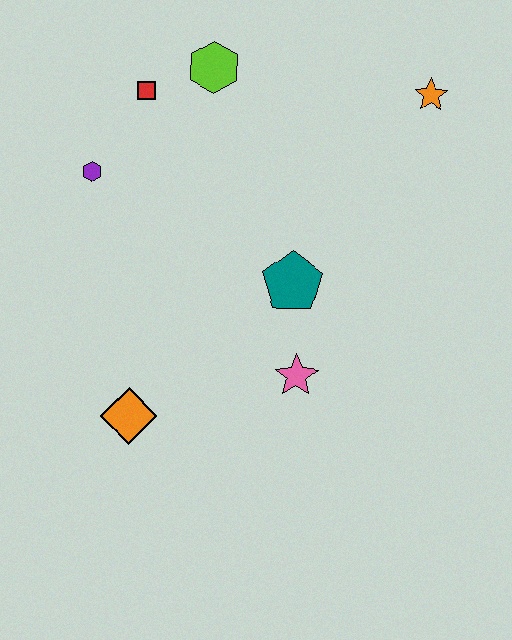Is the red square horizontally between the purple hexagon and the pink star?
Yes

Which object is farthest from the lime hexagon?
The orange diamond is farthest from the lime hexagon.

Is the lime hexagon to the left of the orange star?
Yes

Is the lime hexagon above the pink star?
Yes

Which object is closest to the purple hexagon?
The red square is closest to the purple hexagon.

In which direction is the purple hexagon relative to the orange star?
The purple hexagon is to the left of the orange star.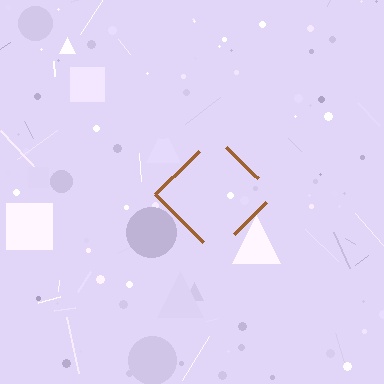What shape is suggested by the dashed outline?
The dashed outline suggests a diamond.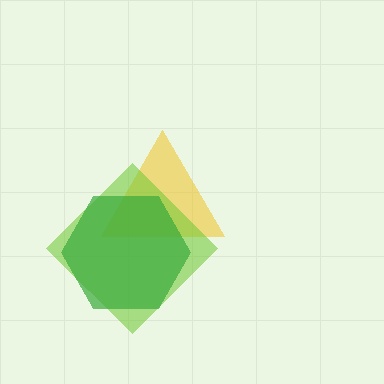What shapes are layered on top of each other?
The layered shapes are: a yellow triangle, a lime diamond, a green hexagon.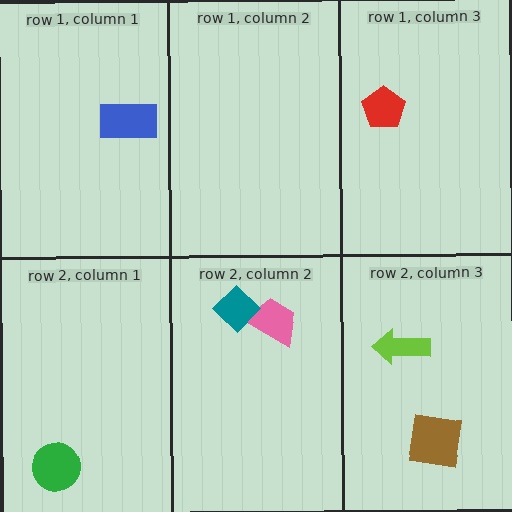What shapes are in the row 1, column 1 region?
The blue rectangle.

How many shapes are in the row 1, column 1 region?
1.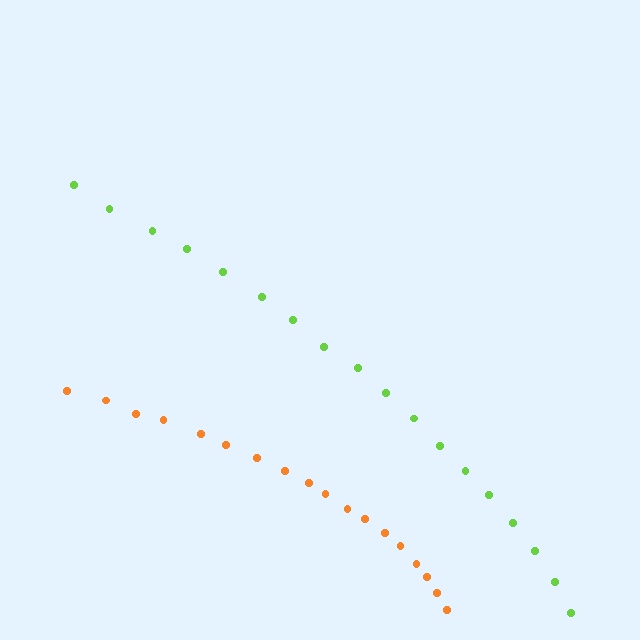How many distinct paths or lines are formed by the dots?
There are 2 distinct paths.